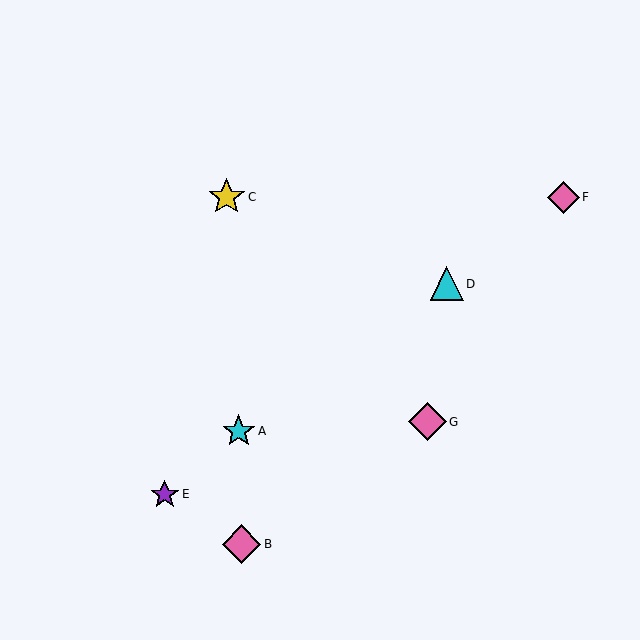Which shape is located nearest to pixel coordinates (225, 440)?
The cyan star (labeled A) at (239, 431) is nearest to that location.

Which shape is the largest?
The pink diamond (labeled B) is the largest.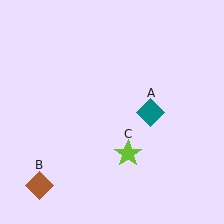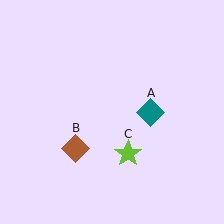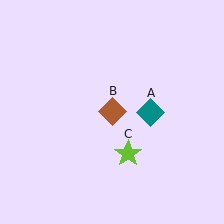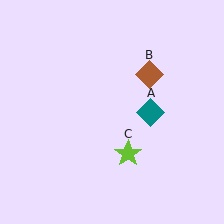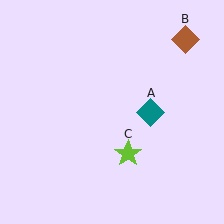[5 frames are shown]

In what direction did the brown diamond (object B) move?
The brown diamond (object B) moved up and to the right.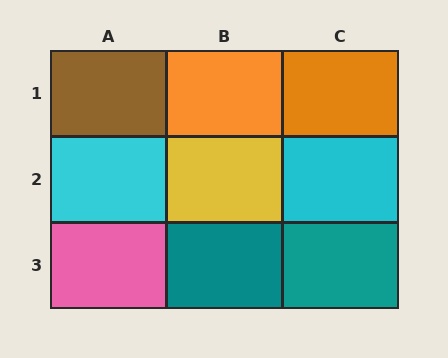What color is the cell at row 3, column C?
Teal.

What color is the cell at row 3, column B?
Teal.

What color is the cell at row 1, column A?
Brown.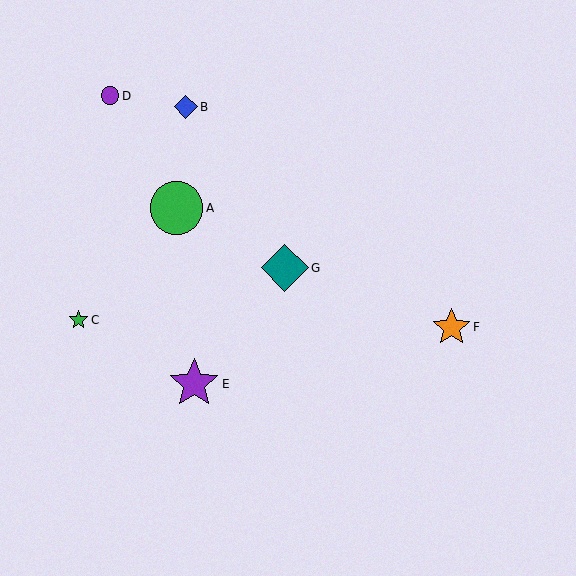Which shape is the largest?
The green circle (labeled A) is the largest.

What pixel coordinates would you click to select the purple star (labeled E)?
Click at (194, 384) to select the purple star E.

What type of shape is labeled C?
Shape C is a green star.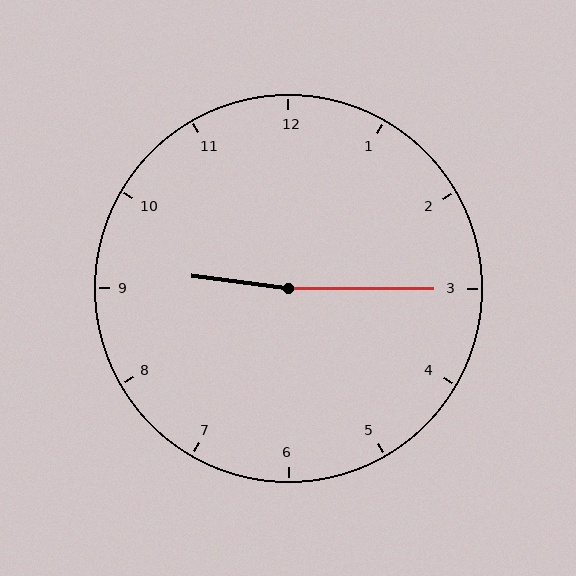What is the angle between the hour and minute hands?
Approximately 172 degrees.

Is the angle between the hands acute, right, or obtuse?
It is obtuse.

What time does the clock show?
9:15.